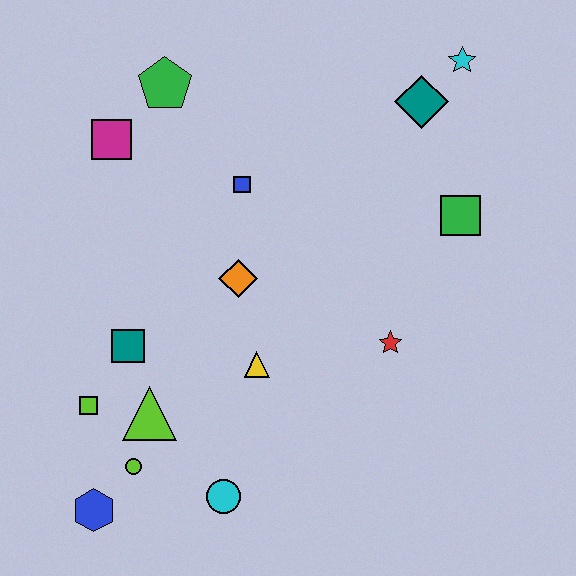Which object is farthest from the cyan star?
The blue hexagon is farthest from the cyan star.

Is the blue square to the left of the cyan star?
Yes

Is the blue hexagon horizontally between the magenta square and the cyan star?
No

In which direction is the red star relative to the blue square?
The red star is below the blue square.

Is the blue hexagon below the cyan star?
Yes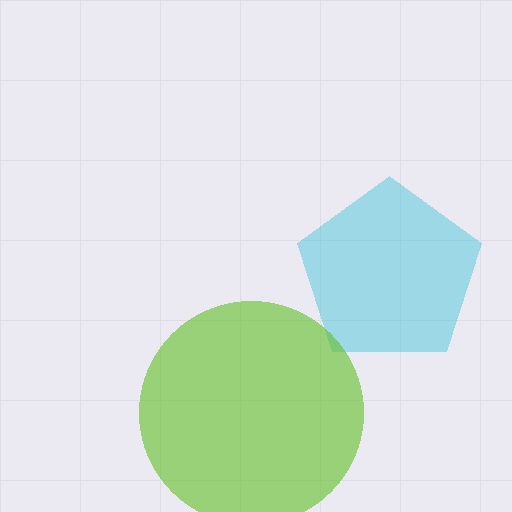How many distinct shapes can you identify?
There are 2 distinct shapes: a cyan pentagon, a lime circle.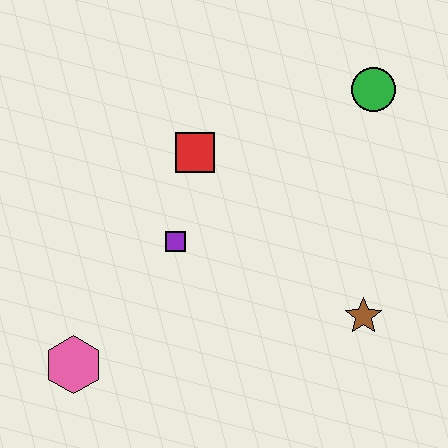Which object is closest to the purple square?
The red square is closest to the purple square.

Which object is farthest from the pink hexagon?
The green circle is farthest from the pink hexagon.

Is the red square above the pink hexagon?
Yes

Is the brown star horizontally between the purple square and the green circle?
Yes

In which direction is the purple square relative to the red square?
The purple square is below the red square.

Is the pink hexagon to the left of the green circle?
Yes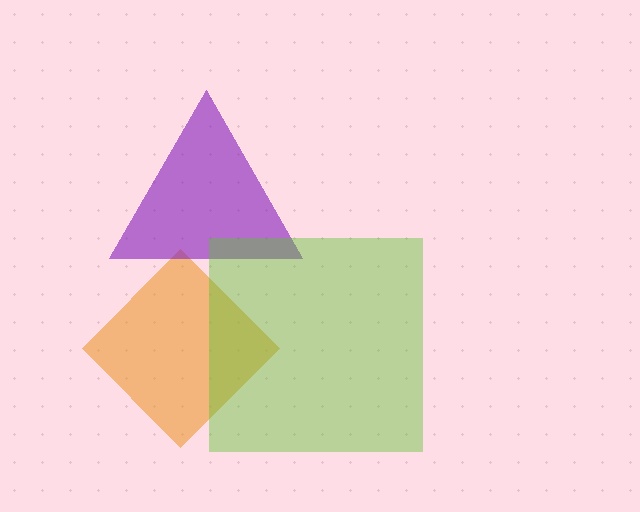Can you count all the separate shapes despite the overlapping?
Yes, there are 3 separate shapes.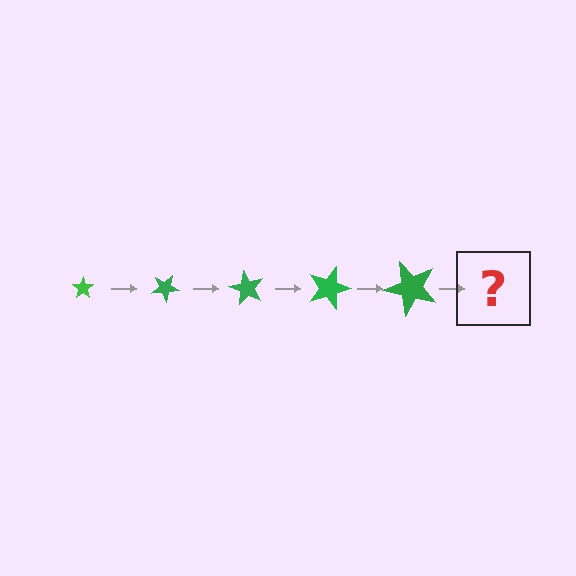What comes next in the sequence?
The next element should be a star, larger than the previous one and rotated 150 degrees from the start.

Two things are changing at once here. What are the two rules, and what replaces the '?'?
The two rules are that the star grows larger each step and it rotates 30 degrees each step. The '?' should be a star, larger than the previous one and rotated 150 degrees from the start.